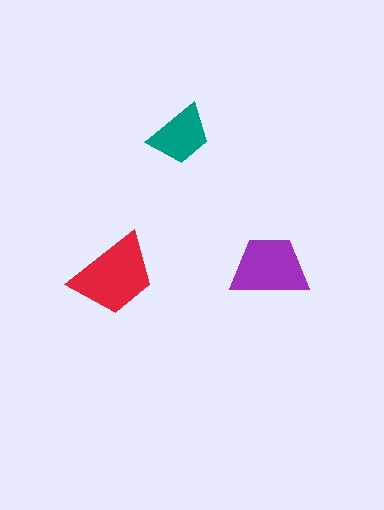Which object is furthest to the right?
The purple trapezoid is rightmost.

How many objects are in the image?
There are 3 objects in the image.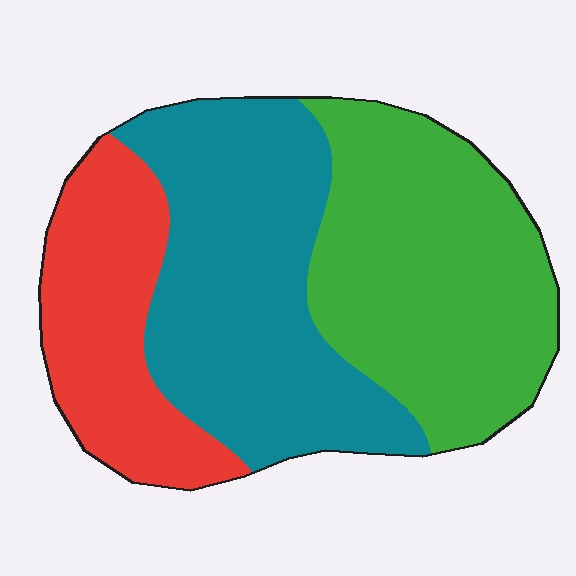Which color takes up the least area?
Red, at roughly 25%.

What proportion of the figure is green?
Green covers roughly 40% of the figure.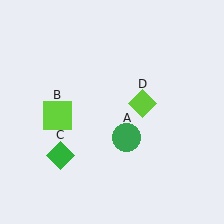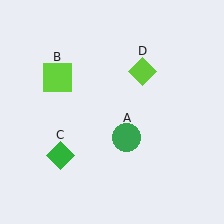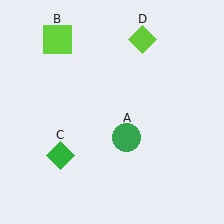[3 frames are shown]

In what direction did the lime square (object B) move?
The lime square (object B) moved up.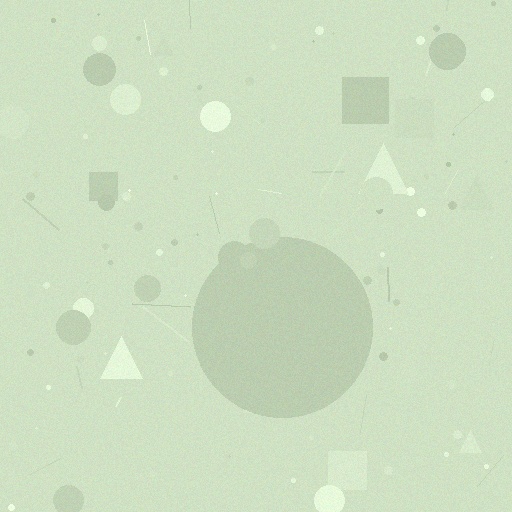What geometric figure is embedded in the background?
A circle is embedded in the background.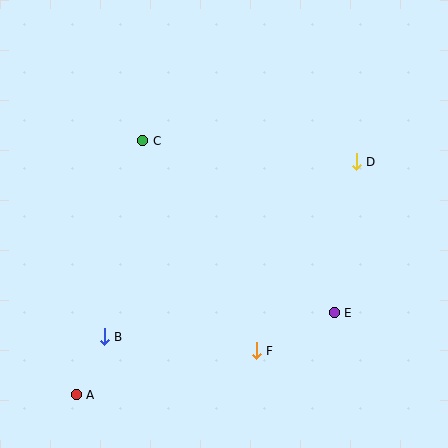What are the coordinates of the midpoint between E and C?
The midpoint between E and C is at (239, 227).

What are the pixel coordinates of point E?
Point E is at (334, 313).